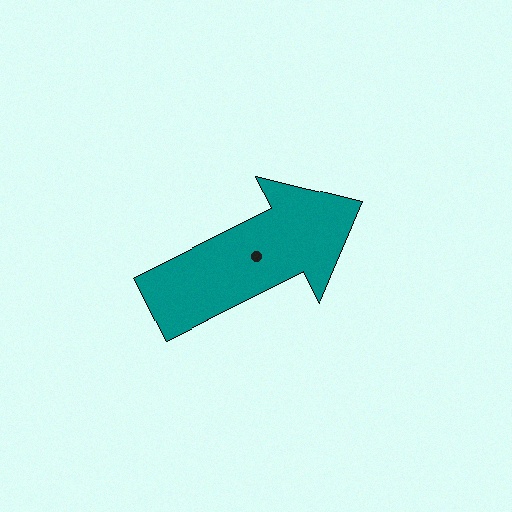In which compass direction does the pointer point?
Northeast.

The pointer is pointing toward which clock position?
Roughly 2 o'clock.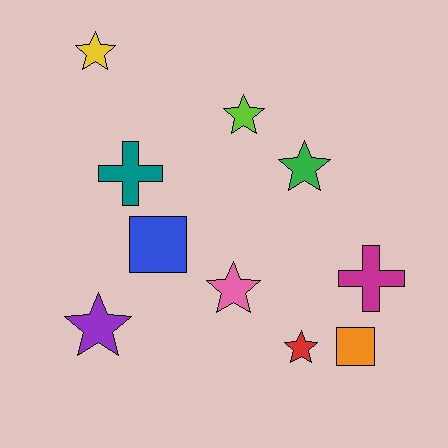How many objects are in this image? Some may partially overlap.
There are 10 objects.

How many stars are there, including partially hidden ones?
There are 6 stars.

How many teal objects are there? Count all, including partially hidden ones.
There is 1 teal object.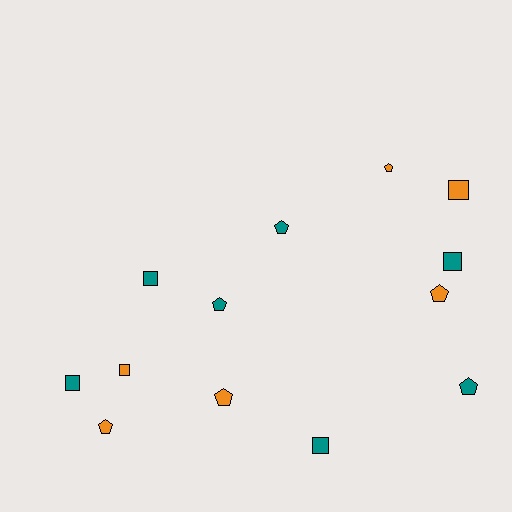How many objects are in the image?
There are 13 objects.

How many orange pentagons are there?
There are 4 orange pentagons.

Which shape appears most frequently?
Pentagon, with 7 objects.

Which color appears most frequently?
Teal, with 7 objects.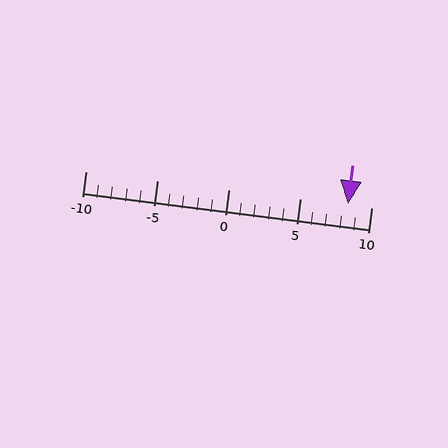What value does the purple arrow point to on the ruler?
The purple arrow points to approximately 8.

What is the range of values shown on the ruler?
The ruler shows values from -10 to 10.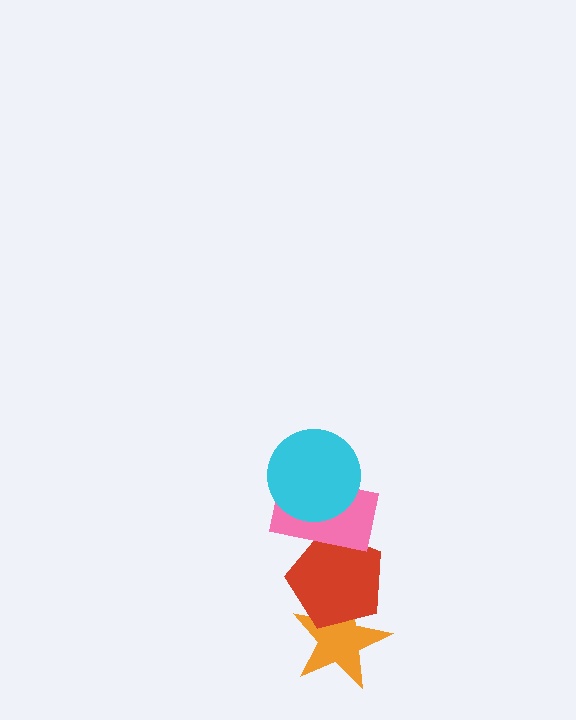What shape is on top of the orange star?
The red pentagon is on top of the orange star.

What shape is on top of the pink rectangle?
The cyan circle is on top of the pink rectangle.